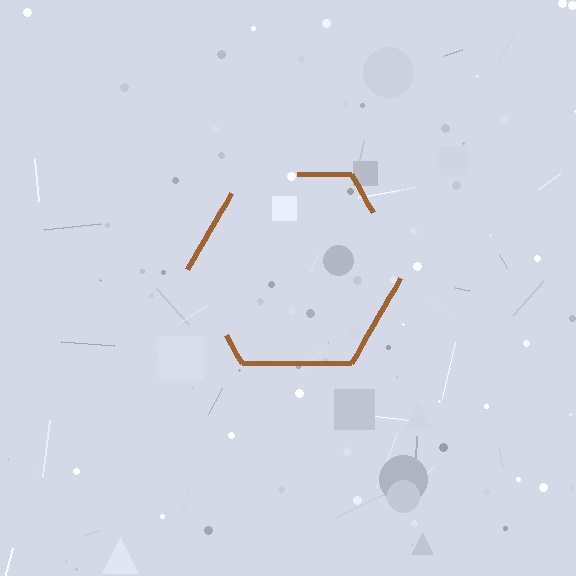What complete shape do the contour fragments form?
The contour fragments form a hexagon.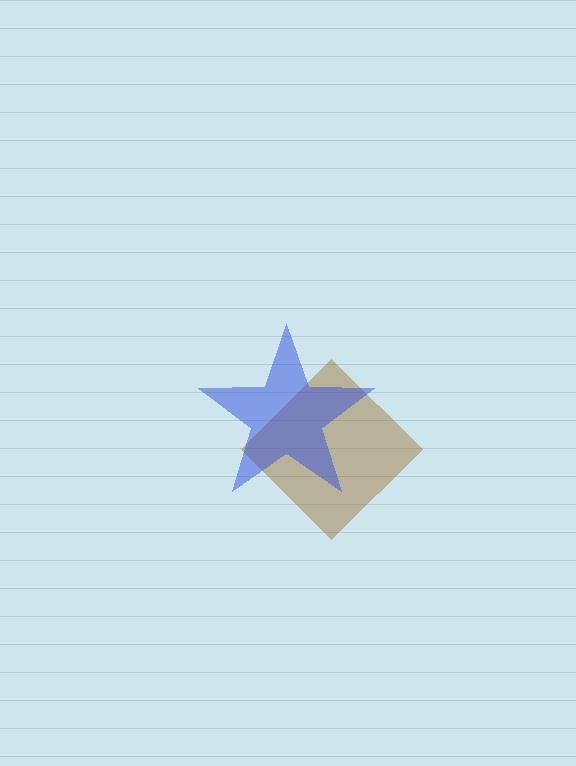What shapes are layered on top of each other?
The layered shapes are: a brown diamond, a blue star.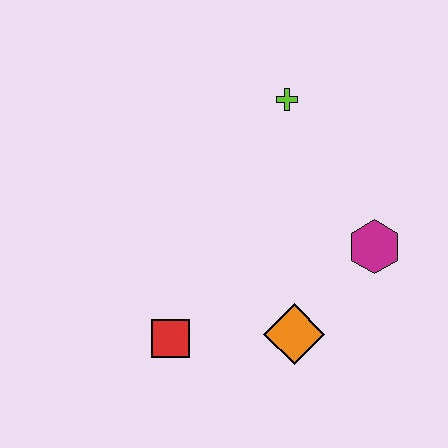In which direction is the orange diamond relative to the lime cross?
The orange diamond is below the lime cross.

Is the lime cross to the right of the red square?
Yes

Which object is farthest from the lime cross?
The red square is farthest from the lime cross.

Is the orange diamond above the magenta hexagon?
No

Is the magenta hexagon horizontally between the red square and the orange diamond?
No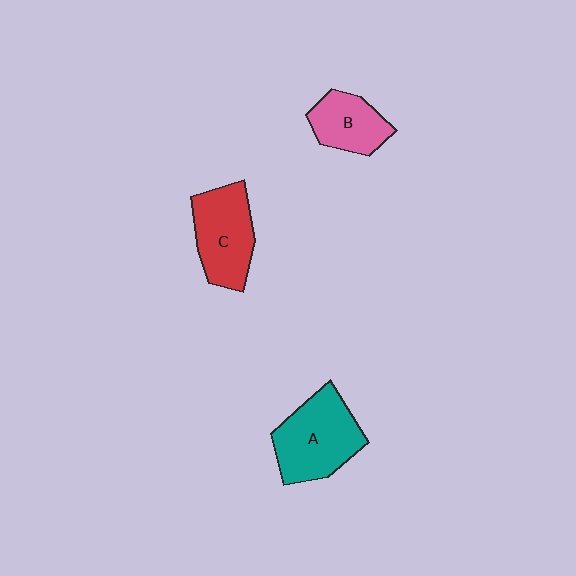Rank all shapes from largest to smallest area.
From largest to smallest: A (teal), C (red), B (pink).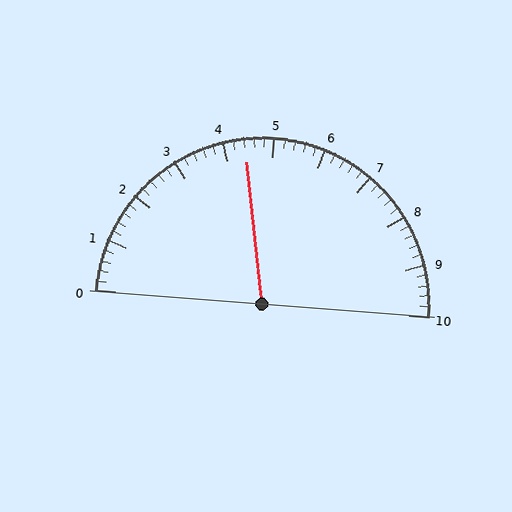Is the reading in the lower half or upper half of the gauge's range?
The reading is in the lower half of the range (0 to 10).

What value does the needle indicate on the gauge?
The needle indicates approximately 4.4.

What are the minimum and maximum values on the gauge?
The gauge ranges from 0 to 10.